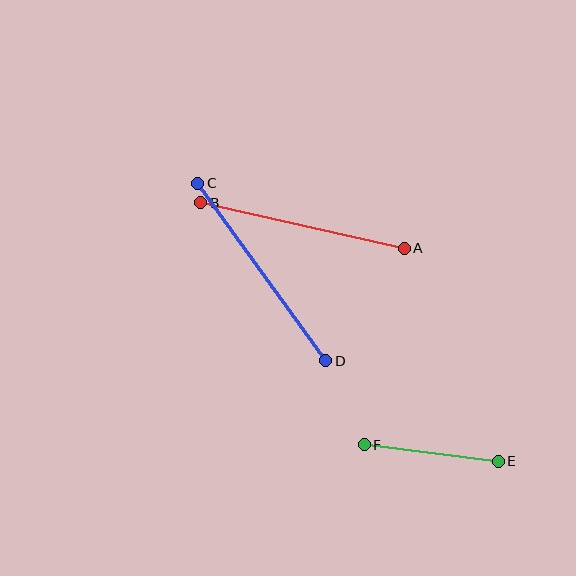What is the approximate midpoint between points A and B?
The midpoint is at approximately (303, 225) pixels.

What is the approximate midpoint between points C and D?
The midpoint is at approximately (262, 272) pixels.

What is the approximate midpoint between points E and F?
The midpoint is at approximately (431, 453) pixels.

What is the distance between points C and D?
The distance is approximately 219 pixels.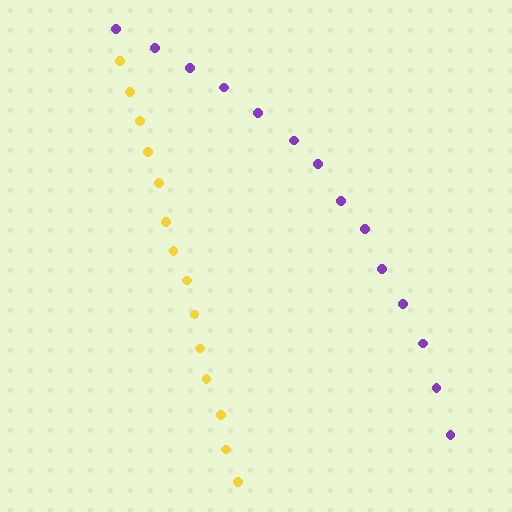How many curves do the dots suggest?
There are 2 distinct paths.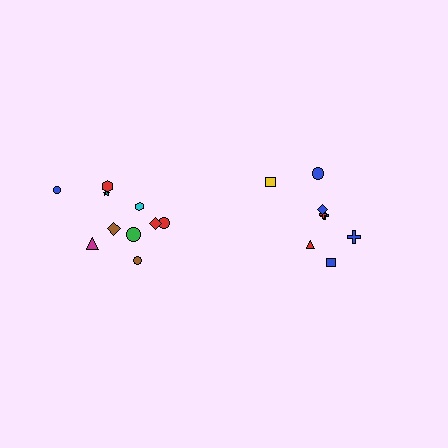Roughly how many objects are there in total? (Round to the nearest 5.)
Roughly 20 objects in total.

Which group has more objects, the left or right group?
The left group.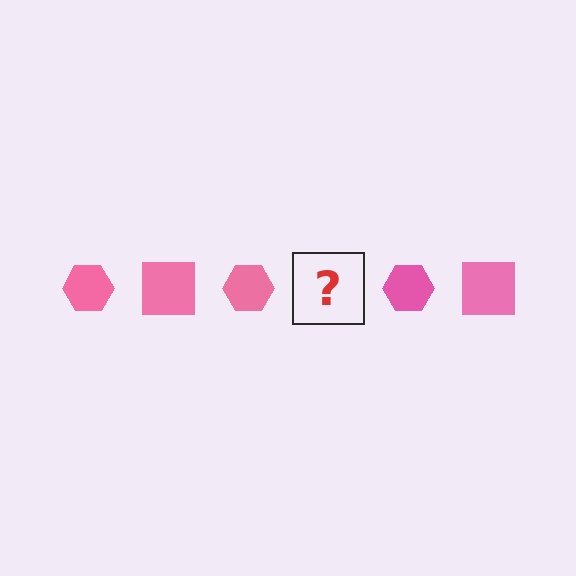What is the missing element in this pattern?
The missing element is a pink square.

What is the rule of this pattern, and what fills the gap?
The rule is that the pattern cycles through hexagon, square shapes in pink. The gap should be filled with a pink square.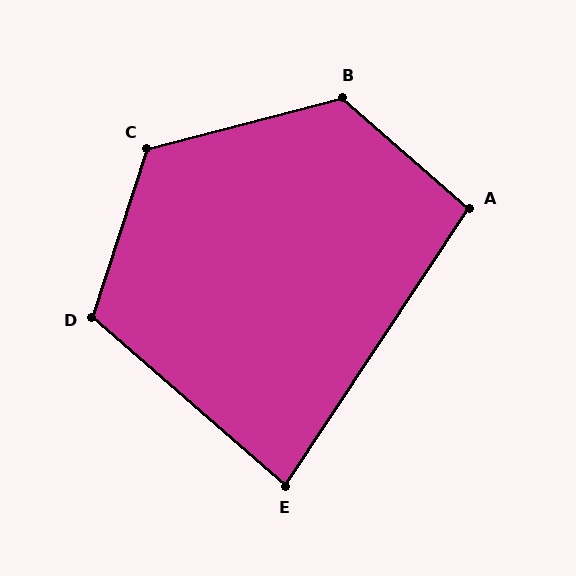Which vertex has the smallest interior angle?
E, at approximately 82 degrees.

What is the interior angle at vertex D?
Approximately 113 degrees (obtuse).